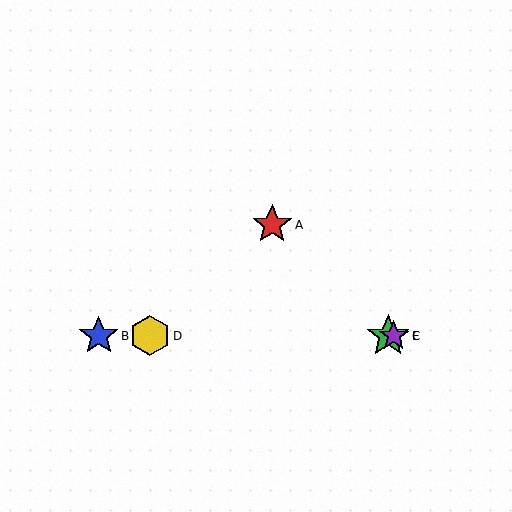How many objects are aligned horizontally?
4 objects (B, C, D, E) are aligned horizontally.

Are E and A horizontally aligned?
No, E is at y≈336 and A is at y≈225.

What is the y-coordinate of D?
Object D is at y≈336.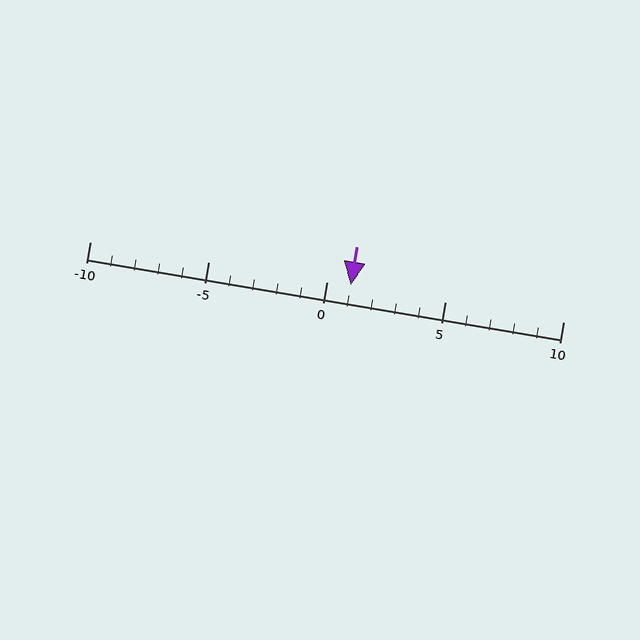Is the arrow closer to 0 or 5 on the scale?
The arrow is closer to 0.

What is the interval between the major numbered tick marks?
The major tick marks are spaced 5 units apart.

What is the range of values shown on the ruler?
The ruler shows values from -10 to 10.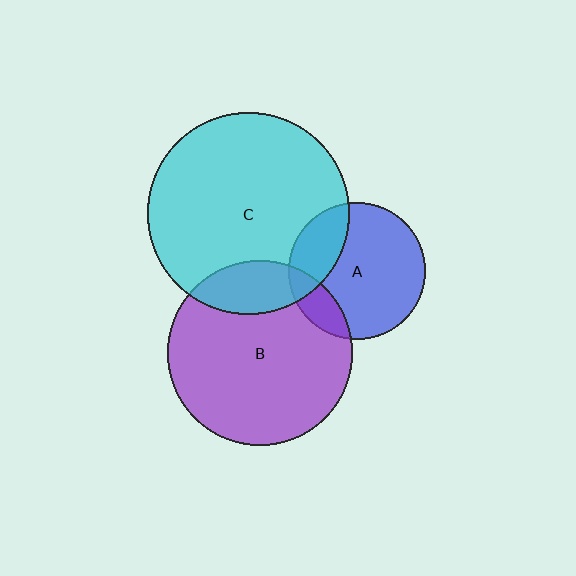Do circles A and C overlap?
Yes.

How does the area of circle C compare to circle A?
Approximately 2.2 times.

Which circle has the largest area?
Circle C (cyan).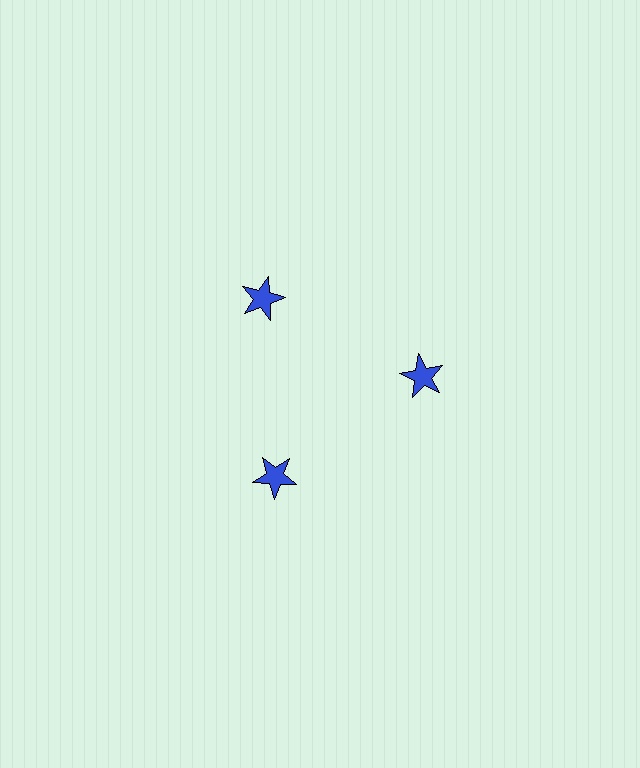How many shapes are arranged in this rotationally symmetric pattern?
There are 3 shapes, arranged in 3 groups of 1.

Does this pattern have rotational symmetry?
Yes, this pattern has 3-fold rotational symmetry. It looks the same after rotating 120 degrees around the center.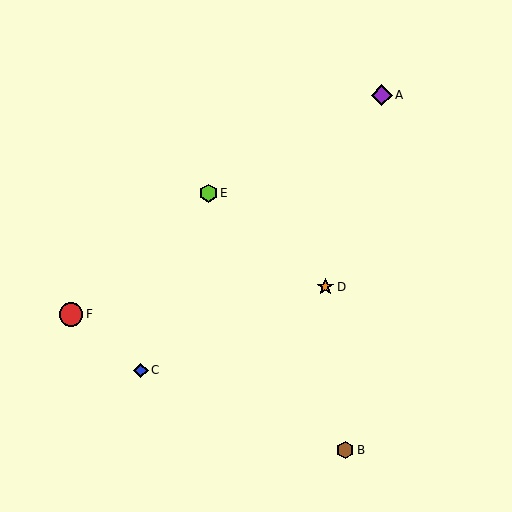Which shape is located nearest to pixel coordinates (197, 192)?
The lime hexagon (labeled E) at (208, 193) is nearest to that location.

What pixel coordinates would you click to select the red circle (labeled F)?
Click at (71, 314) to select the red circle F.